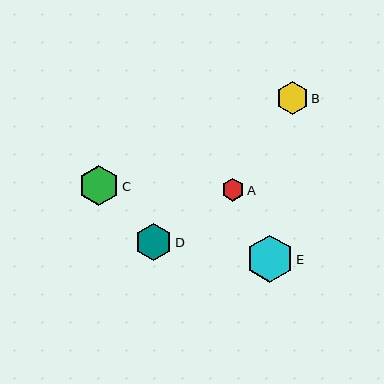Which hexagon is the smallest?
Hexagon A is the smallest with a size of approximately 23 pixels.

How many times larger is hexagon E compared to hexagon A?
Hexagon E is approximately 2.1 times the size of hexagon A.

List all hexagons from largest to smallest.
From largest to smallest: E, C, D, B, A.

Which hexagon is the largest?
Hexagon E is the largest with a size of approximately 48 pixels.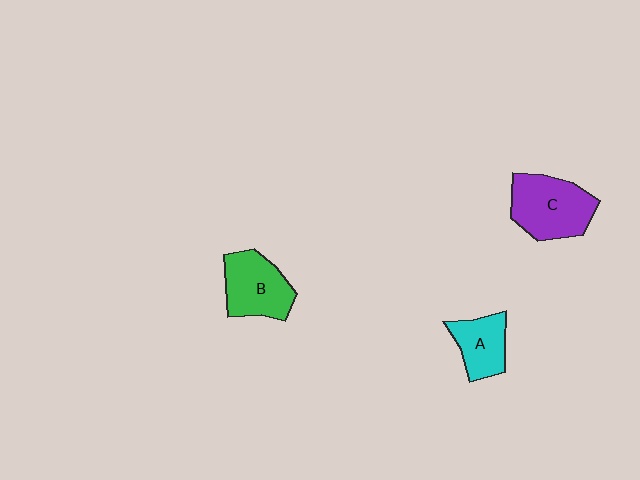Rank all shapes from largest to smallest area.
From largest to smallest: C (purple), B (green), A (cyan).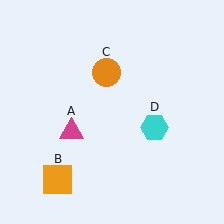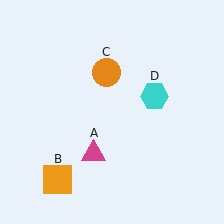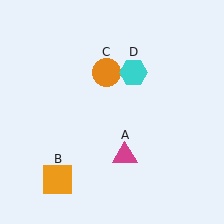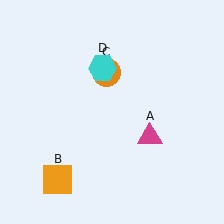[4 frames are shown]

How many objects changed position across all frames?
2 objects changed position: magenta triangle (object A), cyan hexagon (object D).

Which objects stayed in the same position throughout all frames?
Orange square (object B) and orange circle (object C) remained stationary.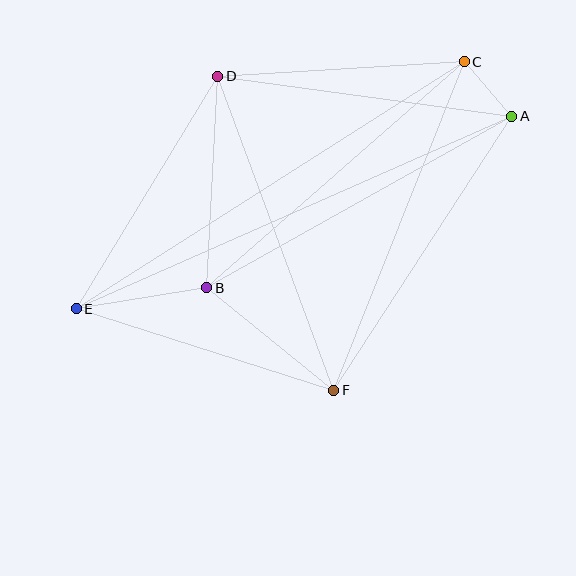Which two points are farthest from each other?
Points A and E are farthest from each other.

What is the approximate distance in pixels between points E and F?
The distance between E and F is approximately 270 pixels.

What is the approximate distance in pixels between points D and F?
The distance between D and F is approximately 335 pixels.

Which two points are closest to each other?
Points A and C are closest to each other.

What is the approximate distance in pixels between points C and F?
The distance between C and F is approximately 353 pixels.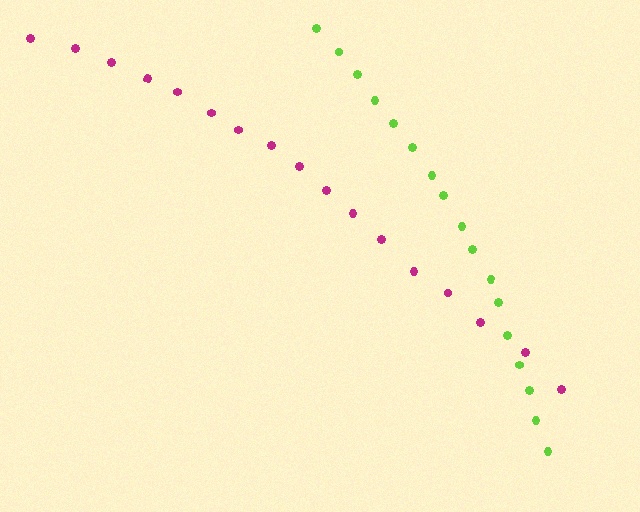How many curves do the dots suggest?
There are 2 distinct paths.